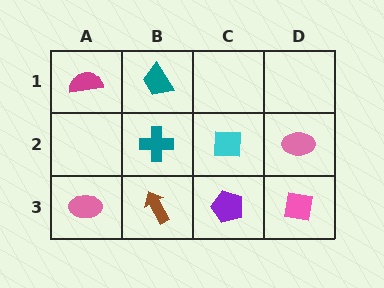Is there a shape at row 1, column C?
No, that cell is empty.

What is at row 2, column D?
A pink ellipse.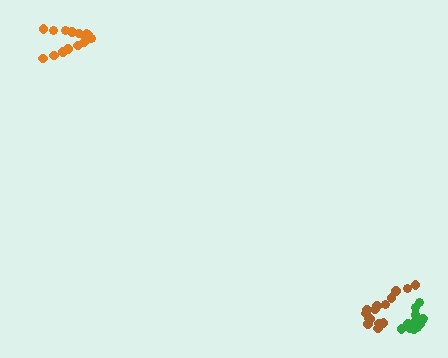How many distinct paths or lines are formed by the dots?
There are 3 distinct paths.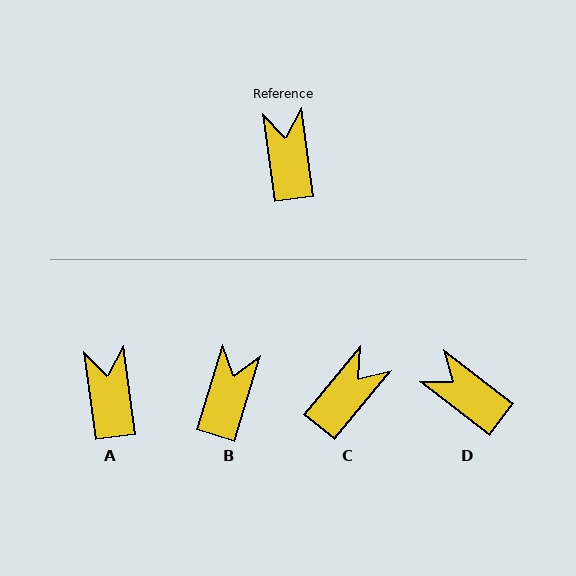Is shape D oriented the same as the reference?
No, it is off by about 45 degrees.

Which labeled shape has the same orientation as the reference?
A.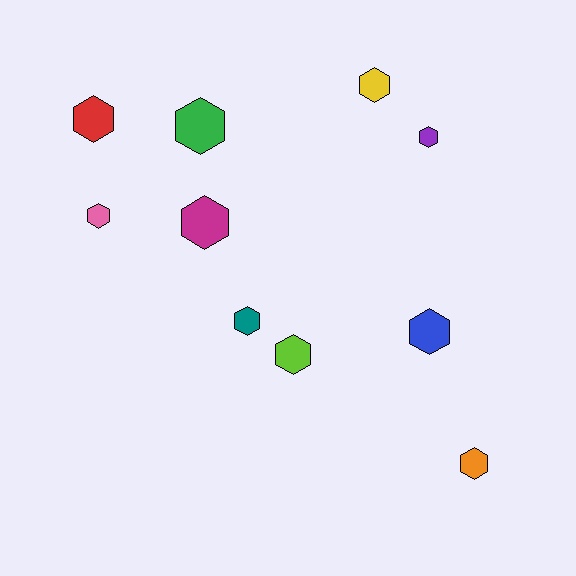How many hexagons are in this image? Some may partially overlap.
There are 10 hexagons.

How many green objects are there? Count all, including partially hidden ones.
There is 1 green object.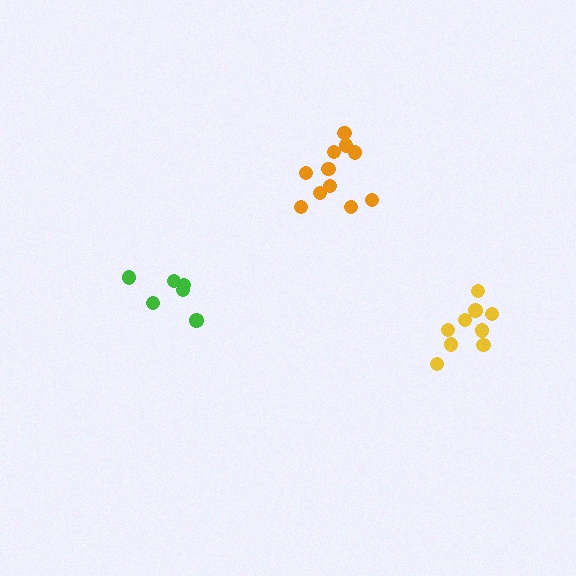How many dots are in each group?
Group 1: 6 dots, Group 2: 9 dots, Group 3: 11 dots (26 total).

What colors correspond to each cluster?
The clusters are colored: green, yellow, orange.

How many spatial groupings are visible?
There are 3 spatial groupings.